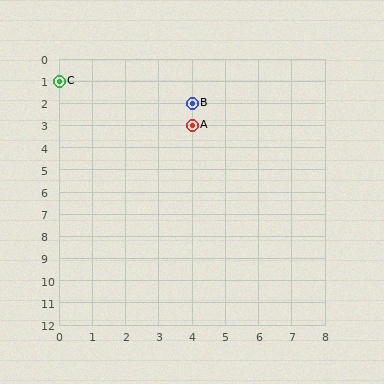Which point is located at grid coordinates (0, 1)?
Point C is at (0, 1).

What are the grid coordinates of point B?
Point B is at grid coordinates (4, 2).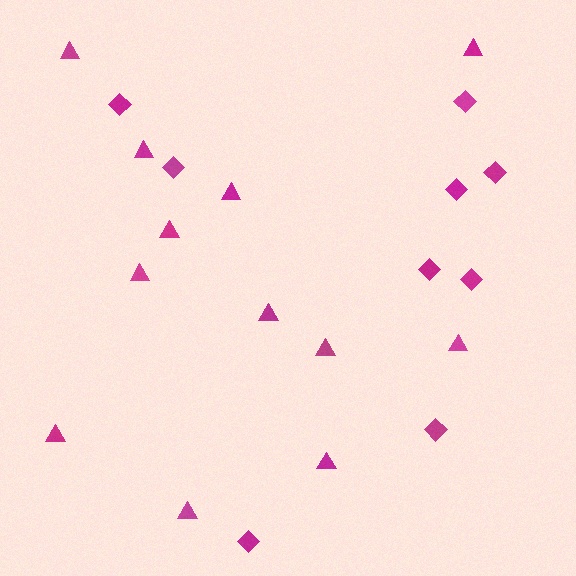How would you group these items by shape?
There are 2 groups: one group of triangles (12) and one group of diamonds (9).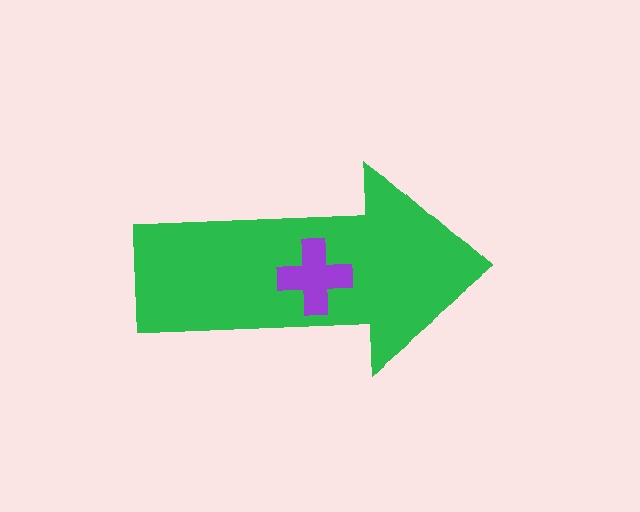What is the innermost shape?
The purple cross.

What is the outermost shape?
The green arrow.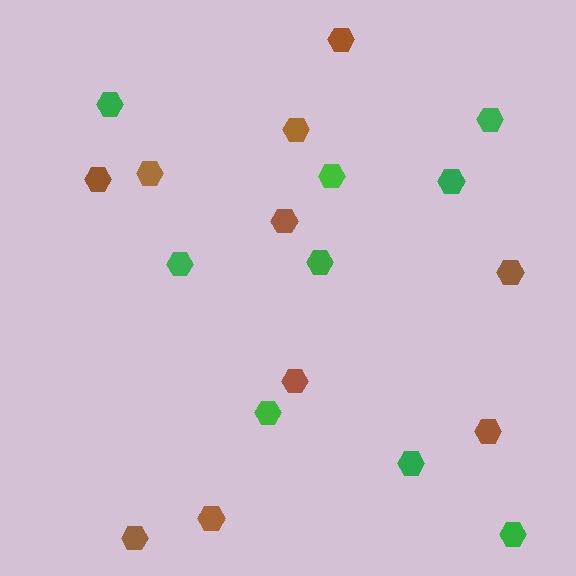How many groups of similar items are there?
There are 2 groups: one group of brown hexagons (10) and one group of green hexagons (9).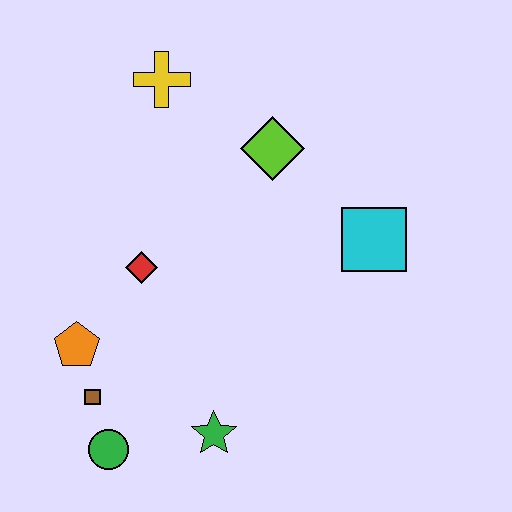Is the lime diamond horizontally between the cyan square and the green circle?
Yes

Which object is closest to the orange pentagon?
The brown square is closest to the orange pentagon.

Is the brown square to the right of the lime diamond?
No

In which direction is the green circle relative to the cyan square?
The green circle is to the left of the cyan square.